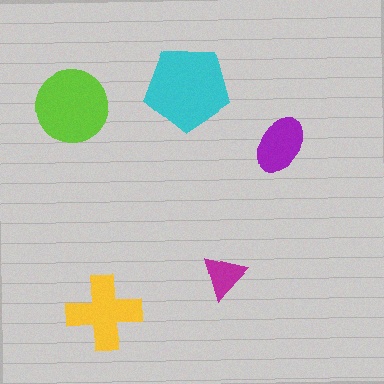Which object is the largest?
The cyan pentagon.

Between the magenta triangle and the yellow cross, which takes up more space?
The yellow cross.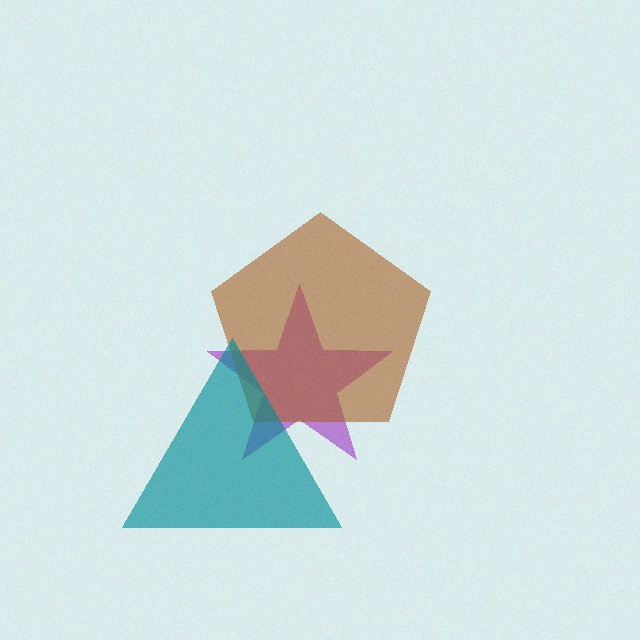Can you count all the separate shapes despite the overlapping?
Yes, there are 3 separate shapes.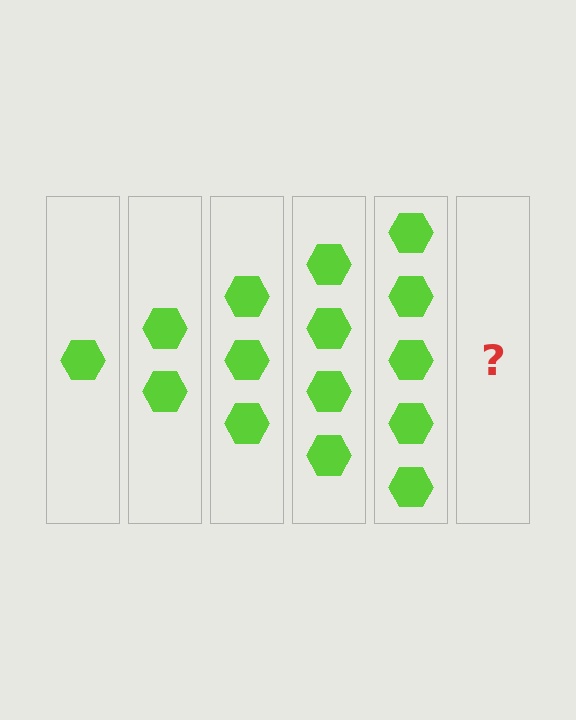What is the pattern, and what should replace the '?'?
The pattern is that each step adds one more hexagon. The '?' should be 6 hexagons.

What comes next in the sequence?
The next element should be 6 hexagons.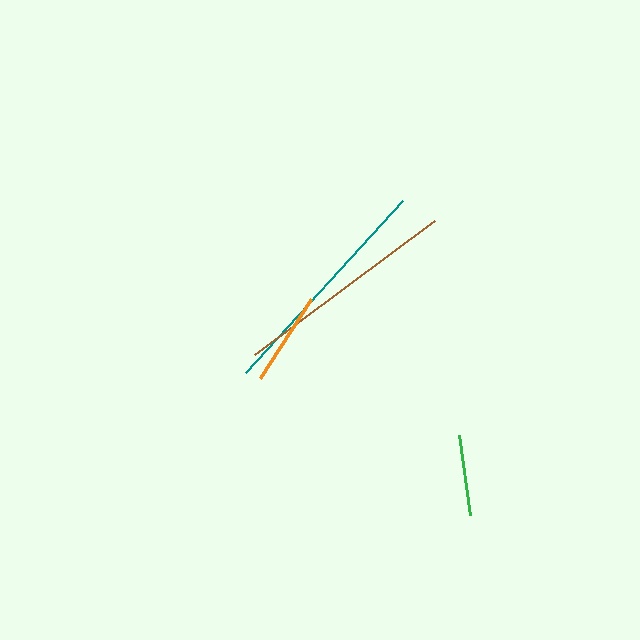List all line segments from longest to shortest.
From longest to shortest: teal, brown, orange, green.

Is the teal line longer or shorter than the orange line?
The teal line is longer than the orange line.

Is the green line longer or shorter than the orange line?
The orange line is longer than the green line.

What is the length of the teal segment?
The teal segment is approximately 233 pixels long.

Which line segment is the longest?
The teal line is the longest at approximately 233 pixels.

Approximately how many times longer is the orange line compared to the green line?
The orange line is approximately 1.2 times the length of the green line.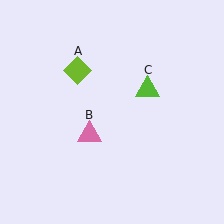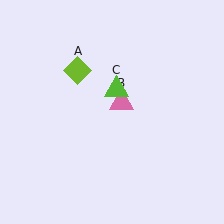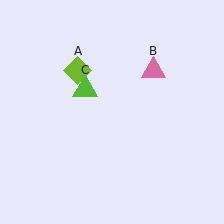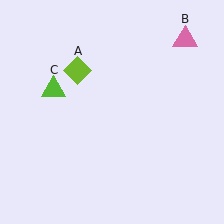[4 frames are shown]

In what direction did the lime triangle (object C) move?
The lime triangle (object C) moved left.